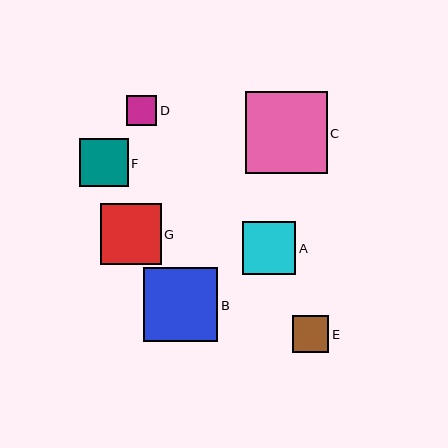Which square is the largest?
Square C is the largest with a size of approximately 82 pixels.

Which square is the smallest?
Square D is the smallest with a size of approximately 30 pixels.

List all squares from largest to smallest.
From largest to smallest: C, B, G, A, F, E, D.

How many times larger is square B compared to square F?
Square B is approximately 1.5 times the size of square F.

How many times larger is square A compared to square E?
Square A is approximately 1.4 times the size of square E.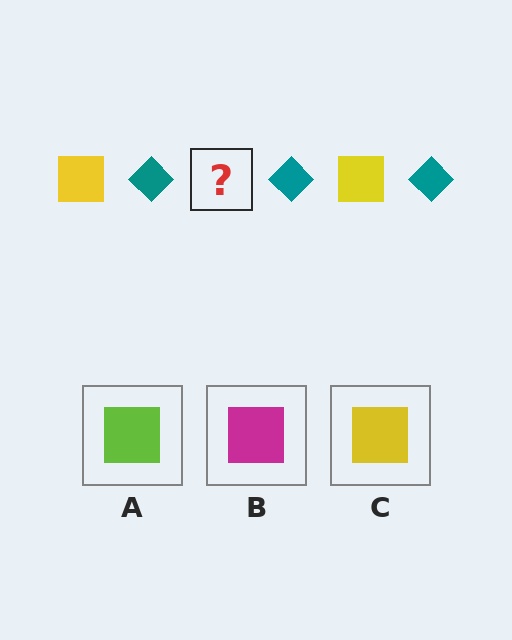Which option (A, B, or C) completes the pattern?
C.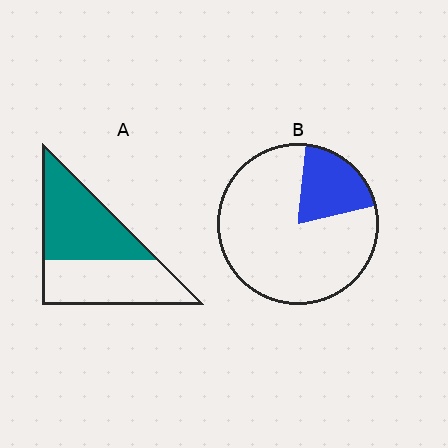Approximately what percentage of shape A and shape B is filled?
A is approximately 50% and B is approximately 20%.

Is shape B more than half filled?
No.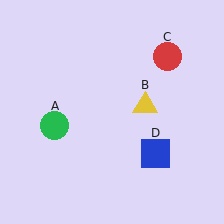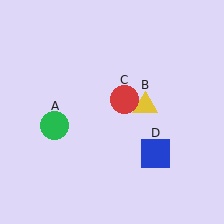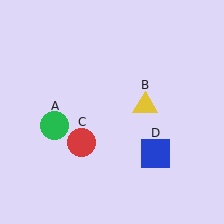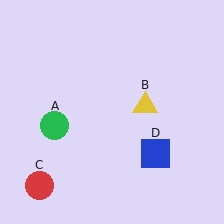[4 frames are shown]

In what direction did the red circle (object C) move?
The red circle (object C) moved down and to the left.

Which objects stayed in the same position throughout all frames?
Green circle (object A) and yellow triangle (object B) and blue square (object D) remained stationary.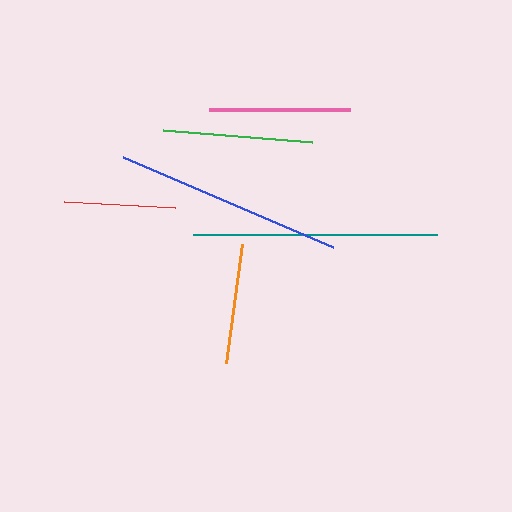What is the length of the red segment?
The red segment is approximately 112 pixels long.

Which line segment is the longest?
The teal line is the longest at approximately 245 pixels.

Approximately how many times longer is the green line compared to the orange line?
The green line is approximately 1.2 times the length of the orange line.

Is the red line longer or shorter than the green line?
The green line is longer than the red line.